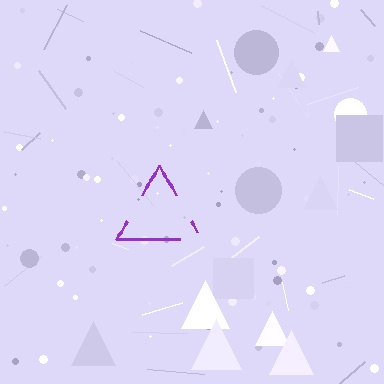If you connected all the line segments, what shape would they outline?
They would outline a triangle.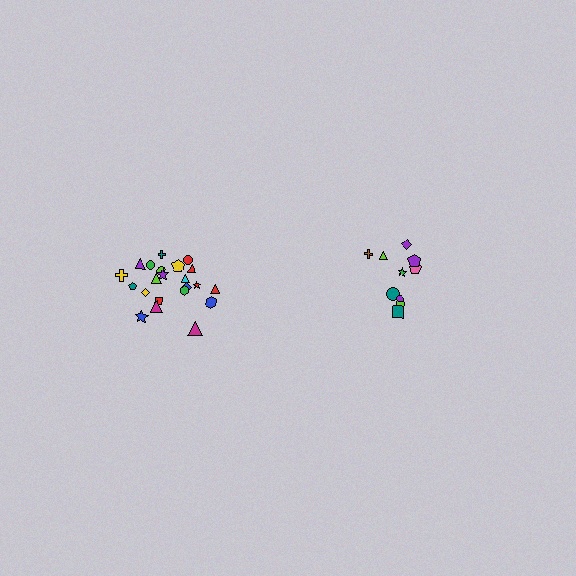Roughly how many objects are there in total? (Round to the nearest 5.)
Roughly 30 objects in total.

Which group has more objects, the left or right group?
The left group.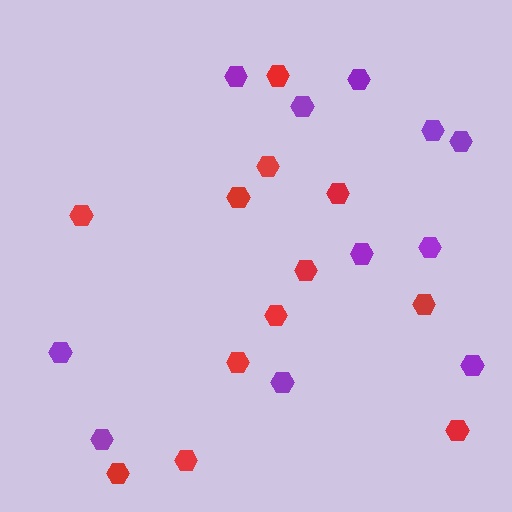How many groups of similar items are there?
There are 2 groups: one group of purple hexagons (11) and one group of red hexagons (12).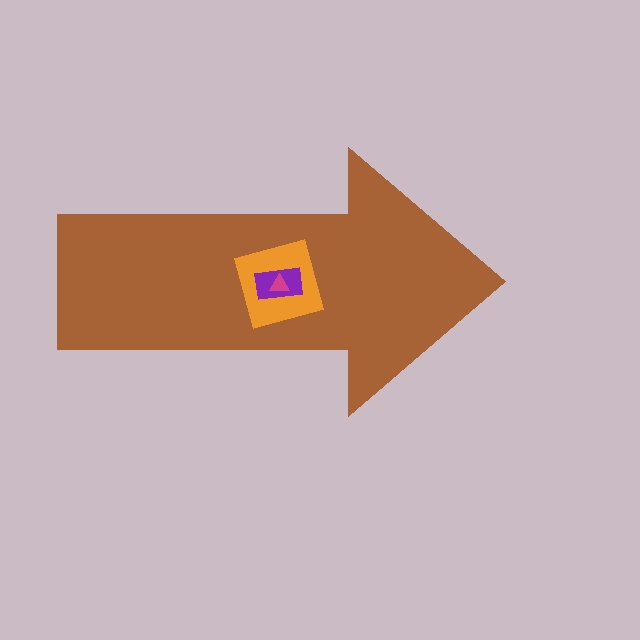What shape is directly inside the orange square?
The purple rectangle.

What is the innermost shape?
The magenta triangle.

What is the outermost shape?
The brown arrow.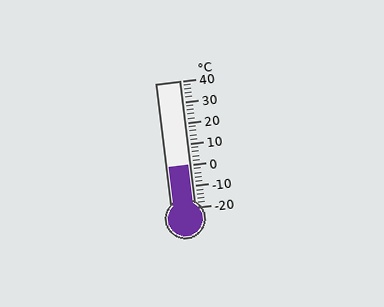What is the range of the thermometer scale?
The thermometer scale ranges from -20°C to 40°C.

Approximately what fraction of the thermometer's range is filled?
The thermometer is filled to approximately 35% of its range.